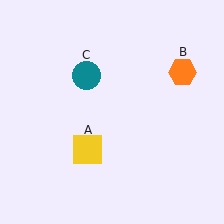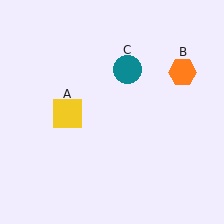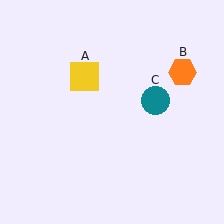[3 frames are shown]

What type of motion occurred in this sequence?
The yellow square (object A), teal circle (object C) rotated clockwise around the center of the scene.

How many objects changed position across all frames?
2 objects changed position: yellow square (object A), teal circle (object C).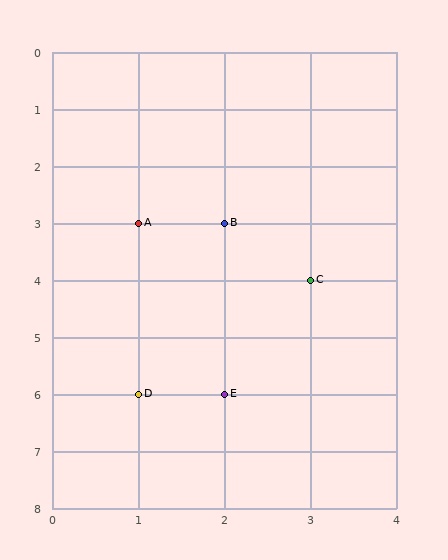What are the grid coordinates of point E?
Point E is at grid coordinates (2, 6).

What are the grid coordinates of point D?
Point D is at grid coordinates (1, 6).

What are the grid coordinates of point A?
Point A is at grid coordinates (1, 3).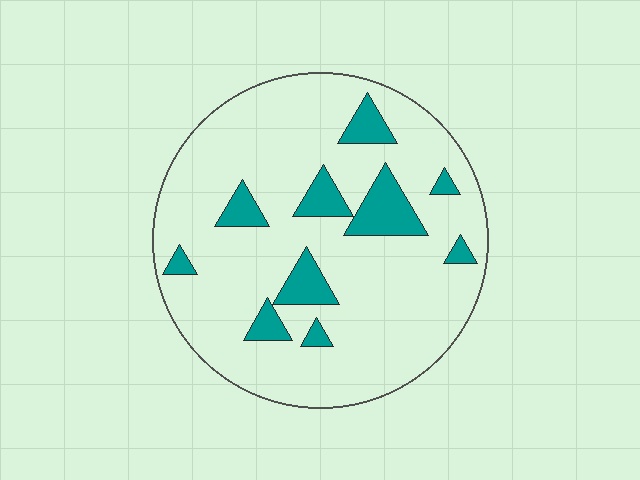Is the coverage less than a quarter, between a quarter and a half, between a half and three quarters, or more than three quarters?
Less than a quarter.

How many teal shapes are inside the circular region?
10.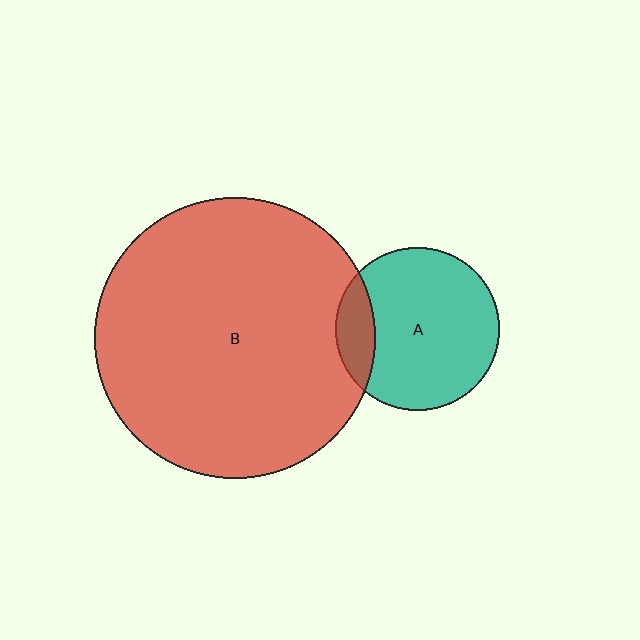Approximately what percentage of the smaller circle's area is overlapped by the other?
Approximately 15%.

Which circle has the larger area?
Circle B (red).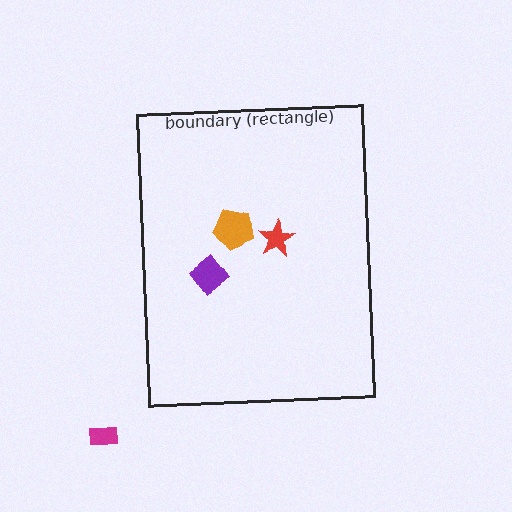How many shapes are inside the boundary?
3 inside, 1 outside.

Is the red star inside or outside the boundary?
Inside.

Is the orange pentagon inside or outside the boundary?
Inside.